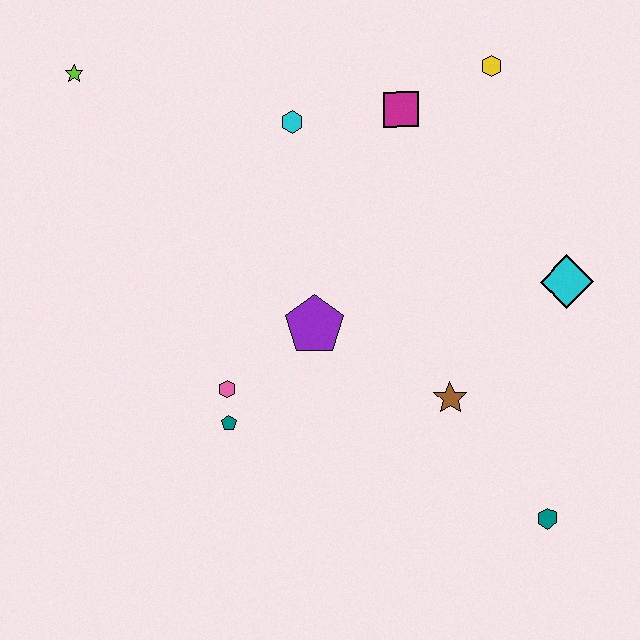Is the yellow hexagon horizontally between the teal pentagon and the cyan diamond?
Yes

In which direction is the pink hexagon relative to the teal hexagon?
The pink hexagon is to the left of the teal hexagon.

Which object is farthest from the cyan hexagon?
The teal hexagon is farthest from the cyan hexagon.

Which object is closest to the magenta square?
The yellow hexagon is closest to the magenta square.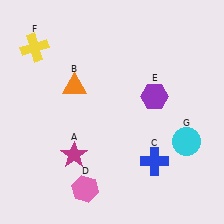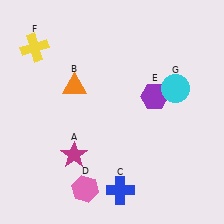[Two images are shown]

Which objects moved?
The objects that moved are: the blue cross (C), the cyan circle (G).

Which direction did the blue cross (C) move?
The blue cross (C) moved left.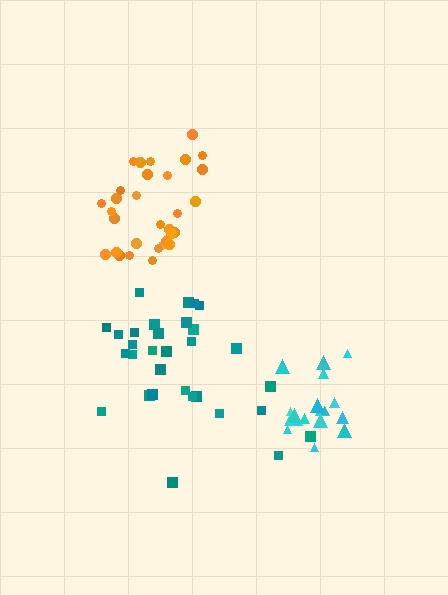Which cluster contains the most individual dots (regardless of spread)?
Orange (31).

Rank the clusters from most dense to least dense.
cyan, orange, teal.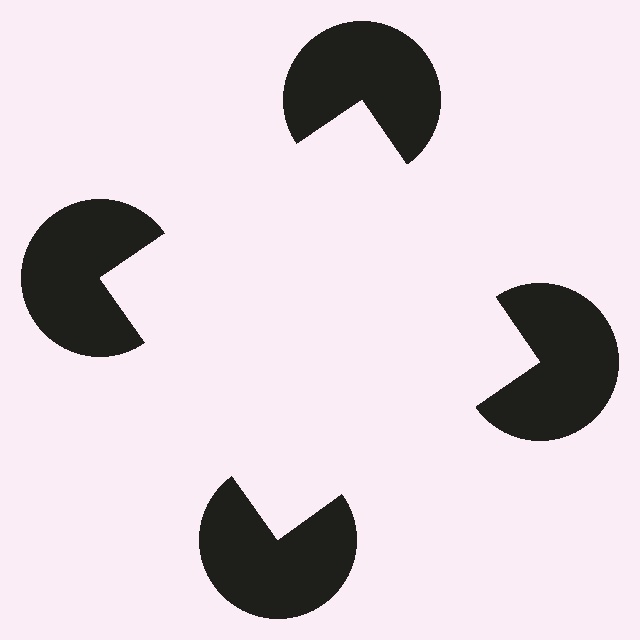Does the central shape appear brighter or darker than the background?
It typically appears slightly brighter than the background, even though no actual brightness change is drawn.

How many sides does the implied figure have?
4 sides.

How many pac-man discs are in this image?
There are 4 — one at each vertex of the illusory square.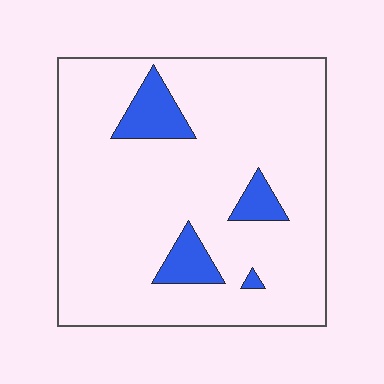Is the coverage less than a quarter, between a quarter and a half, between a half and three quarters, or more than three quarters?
Less than a quarter.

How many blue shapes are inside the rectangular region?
4.